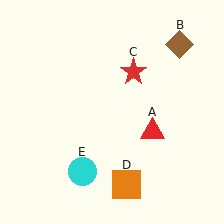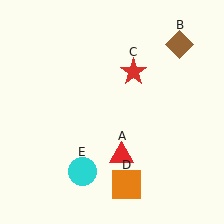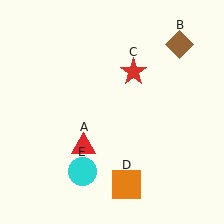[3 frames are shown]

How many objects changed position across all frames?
1 object changed position: red triangle (object A).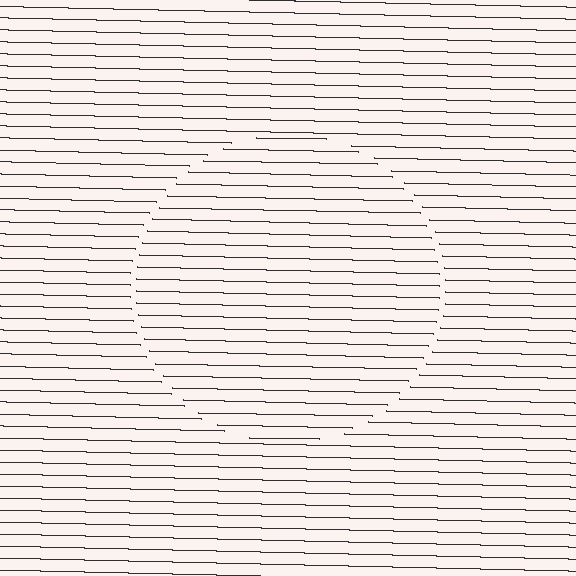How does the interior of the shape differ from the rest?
The interior of the shape contains the same grating, shifted by half a period — the contour is defined by the phase discontinuity where line-ends from the inner and outer gratings abut.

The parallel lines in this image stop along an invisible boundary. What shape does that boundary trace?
An illusory circle. The interior of the shape contains the same grating, shifted by half a period — the contour is defined by the phase discontinuity where line-ends from the inner and outer gratings abut.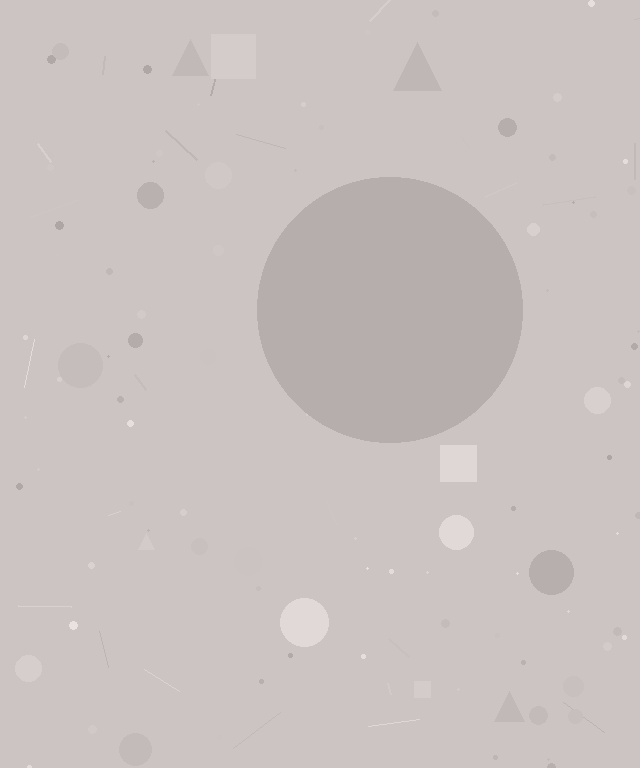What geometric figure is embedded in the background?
A circle is embedded in the background.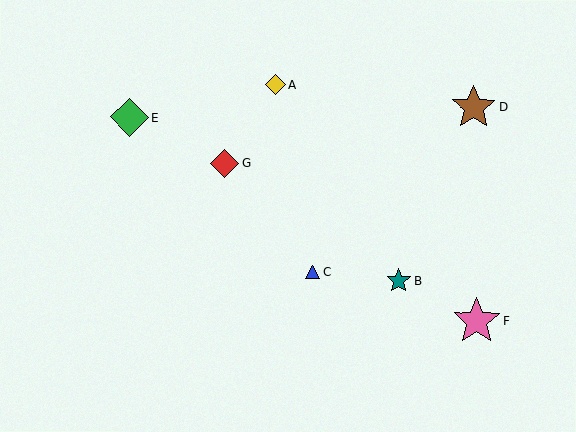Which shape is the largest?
The pink star (labeled F) is the largest.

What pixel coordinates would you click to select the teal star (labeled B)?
Click at (399, 281) to select the teal star B.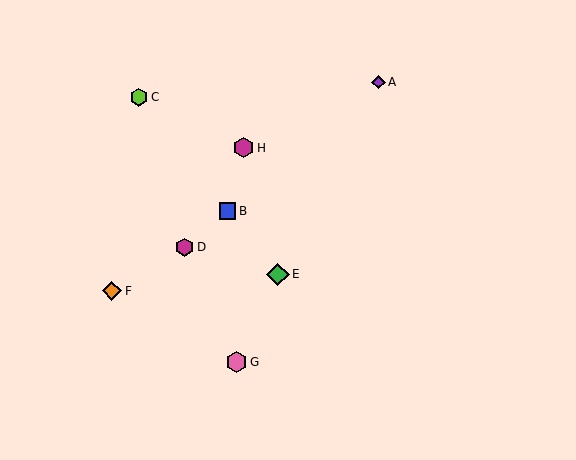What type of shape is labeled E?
Shape E is a green diamond.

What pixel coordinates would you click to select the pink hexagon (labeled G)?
Click at (237, 362) to select the pink hexagon G.